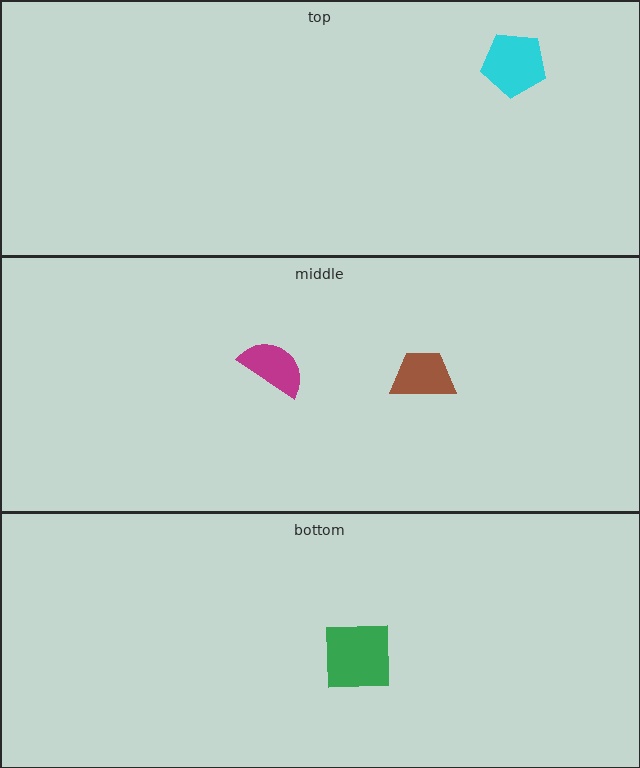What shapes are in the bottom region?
The green square.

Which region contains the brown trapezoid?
The middle region.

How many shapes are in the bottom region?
1.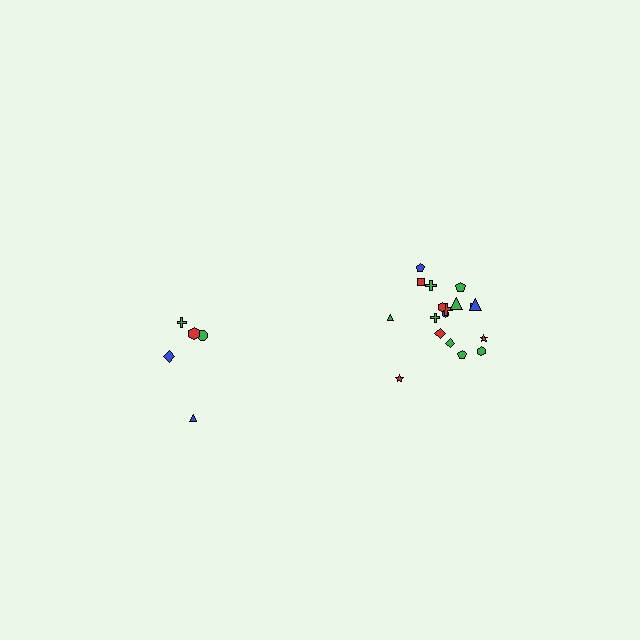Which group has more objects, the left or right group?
The right group.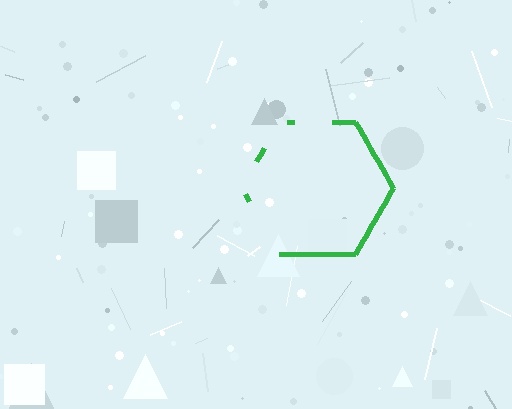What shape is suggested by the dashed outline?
The dashed outline suggests a hexagon.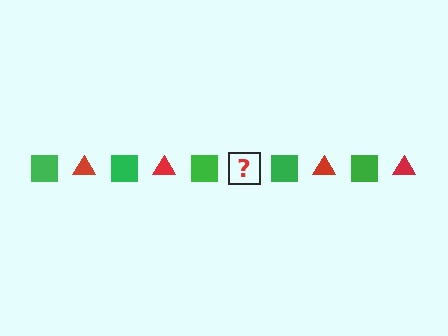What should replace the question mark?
The question mark should be replaced with a red triangle.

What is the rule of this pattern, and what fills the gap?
The rule is that the pattern alternates between green square and red triangle. The gap should be filled with a red triangle.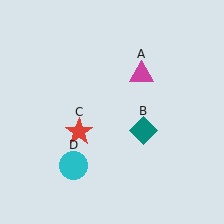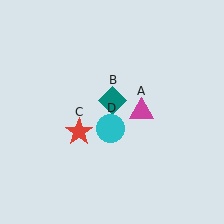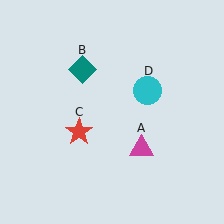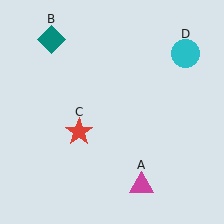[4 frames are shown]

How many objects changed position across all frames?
3 objects changed position: magenta triangle (object A), teal diamond (object B), cyan circle (object D).